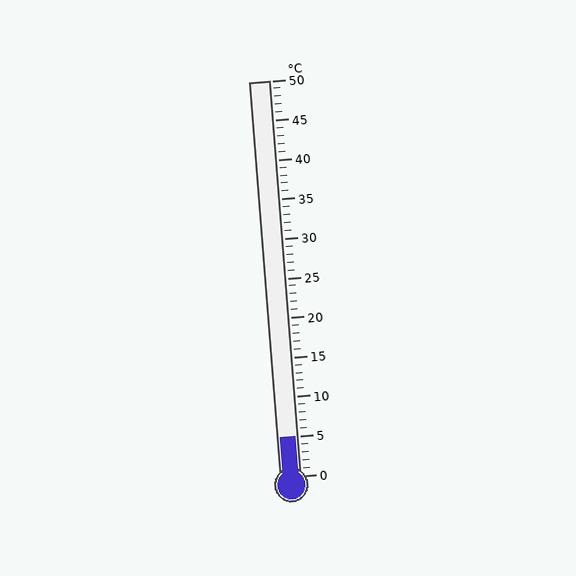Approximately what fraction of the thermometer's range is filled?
The thermometer is filled to approximately 10% of its range.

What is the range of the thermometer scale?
The thermometer scale ranges from 0°C to 50°C.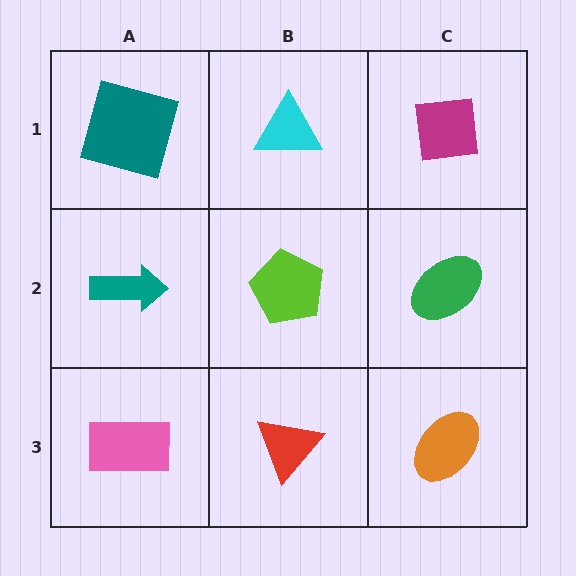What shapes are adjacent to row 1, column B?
A lime pentagon (row 2, column B), a teal square (row 1, column A), a magenta square (row 1, column C).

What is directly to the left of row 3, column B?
A pink rectangle.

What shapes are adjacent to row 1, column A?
A teal arrow (row 2, column A), a cyan triangle (row 1, column B).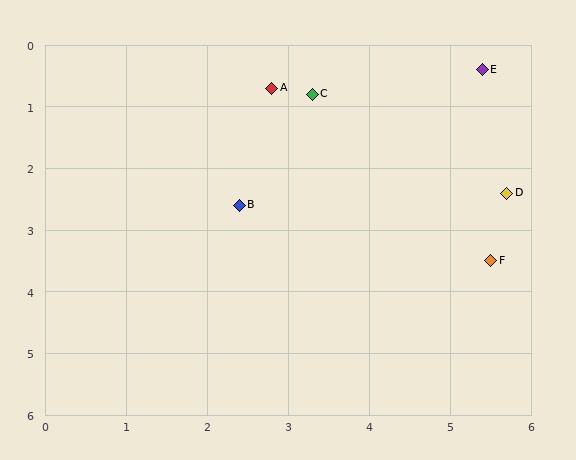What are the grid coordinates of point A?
Point A is at approximately (2.8, 0.7).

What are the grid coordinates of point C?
Point C is at approximately (3.3, 0.8).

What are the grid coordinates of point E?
Point E is at approximately (5.4, 0.4).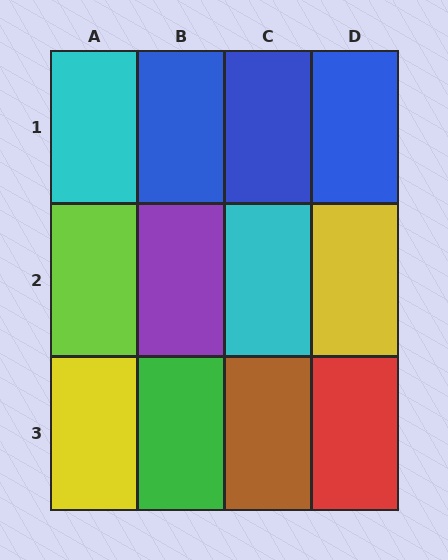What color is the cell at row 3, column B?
Green.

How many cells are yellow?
2 cells are yellow.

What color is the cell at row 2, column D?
Yellow.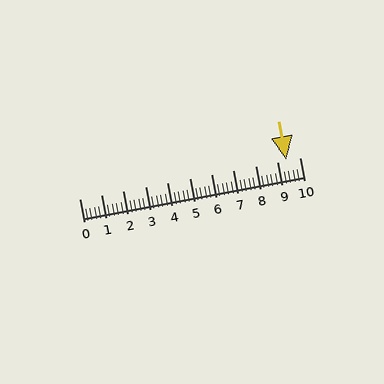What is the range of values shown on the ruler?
The ruler shows values from 0 to 10.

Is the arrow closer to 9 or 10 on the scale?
The arrow is closer to 9.